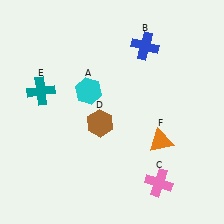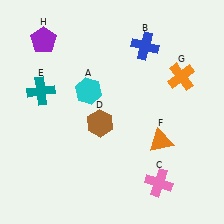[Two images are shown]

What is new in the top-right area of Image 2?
An orange cross (G) was added in the top-right area of Image 2.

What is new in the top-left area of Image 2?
A purple pentagon (H) was added in the top-left area of Image 2.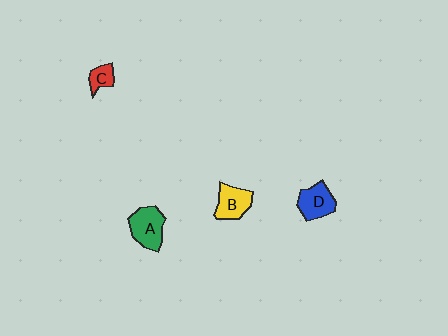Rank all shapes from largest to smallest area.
From largest to smallest: A (green), D (blue), B (yellow), C (red).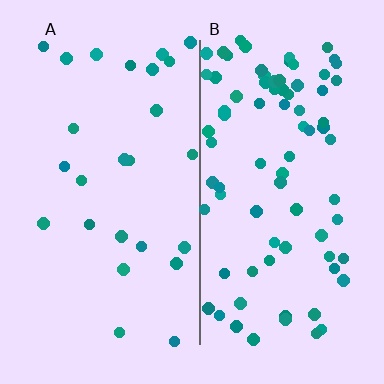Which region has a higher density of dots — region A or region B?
B (the right).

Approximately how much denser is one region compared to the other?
Approximately 3.2× — region B over region A.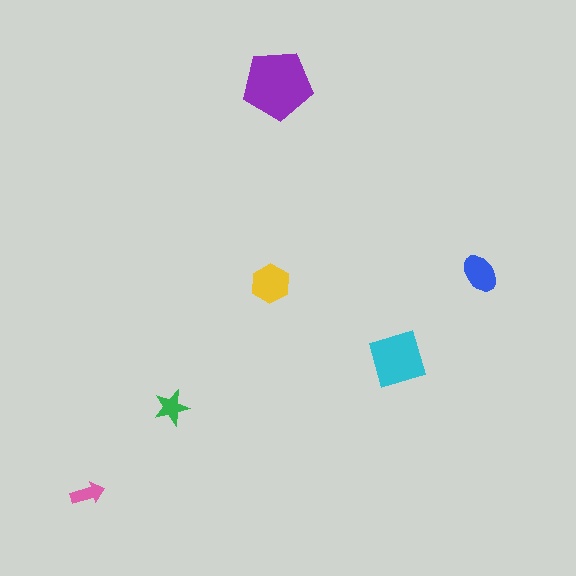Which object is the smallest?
The pink arrow.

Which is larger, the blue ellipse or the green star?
The blue ellipse.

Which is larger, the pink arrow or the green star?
The green star.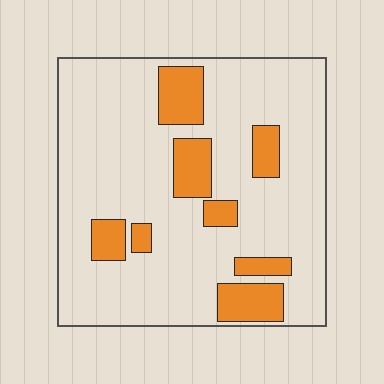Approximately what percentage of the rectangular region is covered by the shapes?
Approximately 20%.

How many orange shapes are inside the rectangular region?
8.